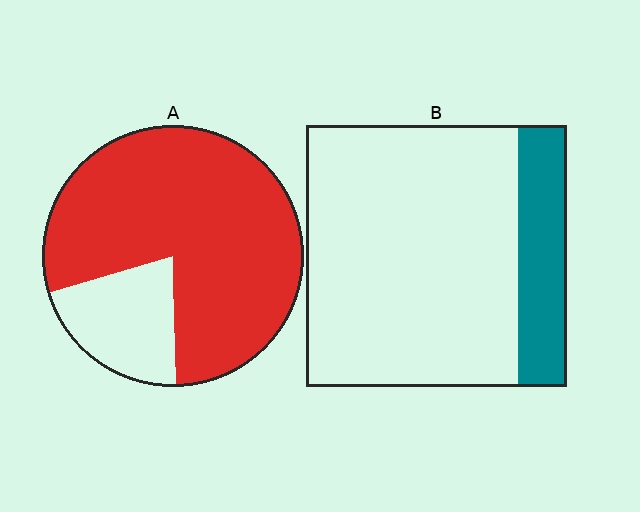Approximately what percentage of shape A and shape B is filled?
A is approximately 80% and B is approximately 20%.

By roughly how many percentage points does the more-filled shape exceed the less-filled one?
By roughly 60 percentage points (A over B).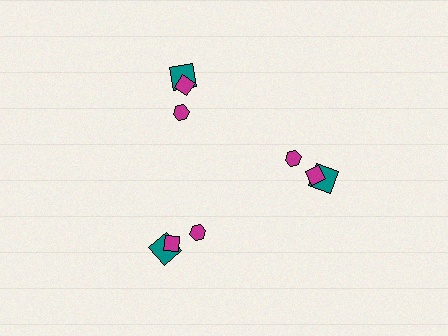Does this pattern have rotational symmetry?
Yes, this pattern has 3-fold rotational symmetry. It looks the same after rotating 120 degrees around the center.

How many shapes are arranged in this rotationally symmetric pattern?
There are 9 shapes, arranged in 3 groups of 3.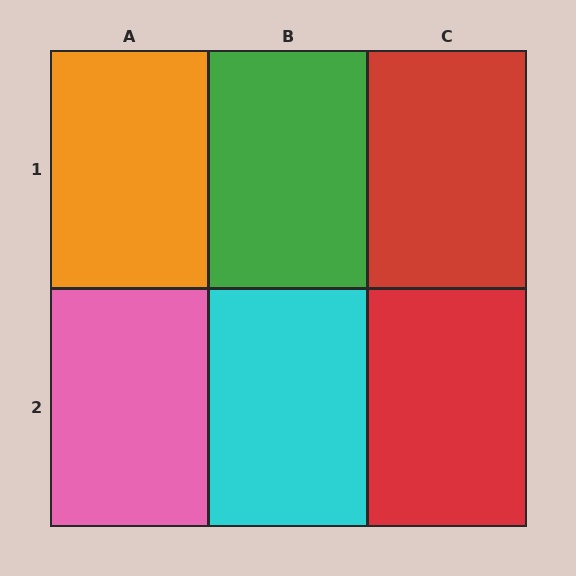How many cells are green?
1 cell is green.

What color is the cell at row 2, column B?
Cyan.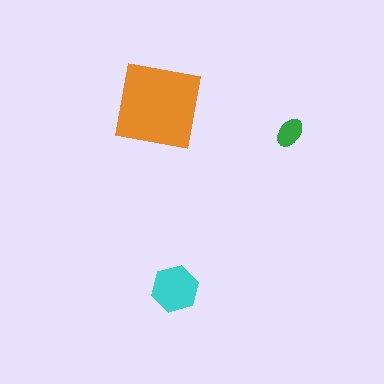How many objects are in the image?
There are 3 objects in the image.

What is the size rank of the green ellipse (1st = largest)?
3rd.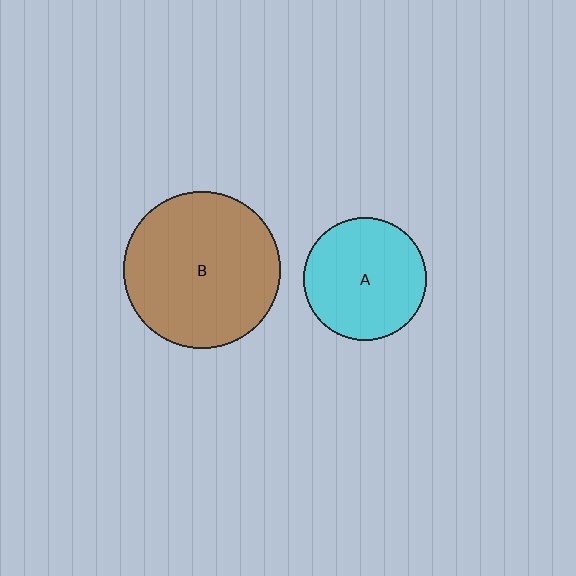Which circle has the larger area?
Circle B (brown).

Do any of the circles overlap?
No, none of the circles overlap.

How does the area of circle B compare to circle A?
Approximately 1.6 times.